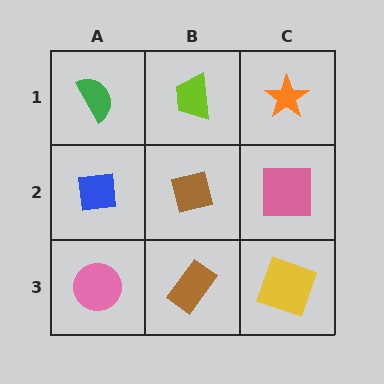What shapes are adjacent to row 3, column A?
A blue square (row 2, column A), a brown rectangle (row 3, column B).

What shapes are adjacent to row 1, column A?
A blue square (row 2, column A), a lime trapezoid (row 1, column B).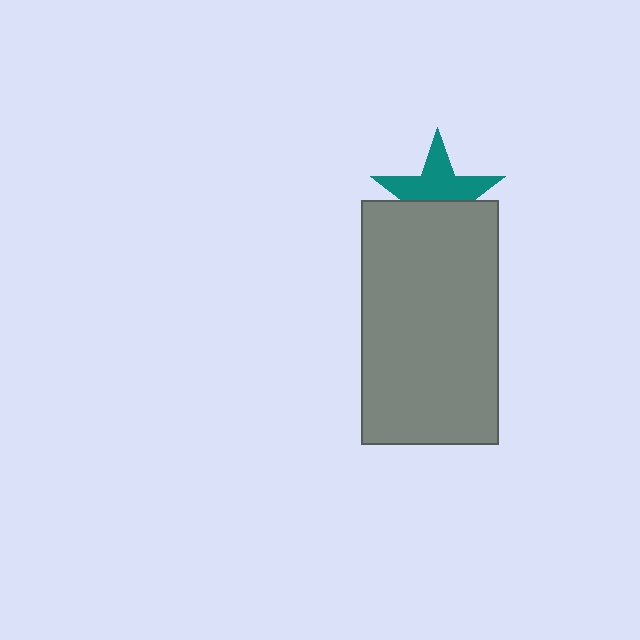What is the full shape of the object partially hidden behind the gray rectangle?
The partially hidden object is a teal star.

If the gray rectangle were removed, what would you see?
You would see the complete teal star.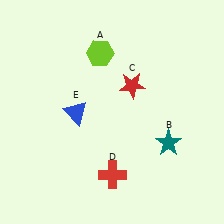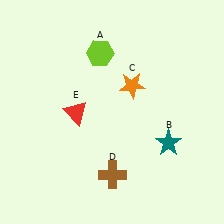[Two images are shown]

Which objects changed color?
C changed from red to orange. D changed from red to brown. E changed from blue to red.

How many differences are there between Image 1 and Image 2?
There are 3 differences between the two images.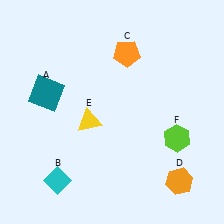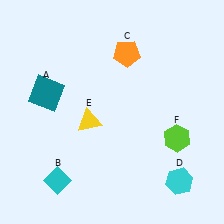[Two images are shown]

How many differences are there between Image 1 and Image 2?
There is 1 difference between the two images.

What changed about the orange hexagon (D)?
In Image 1, D is orange. In Image 2, it changed to cyan.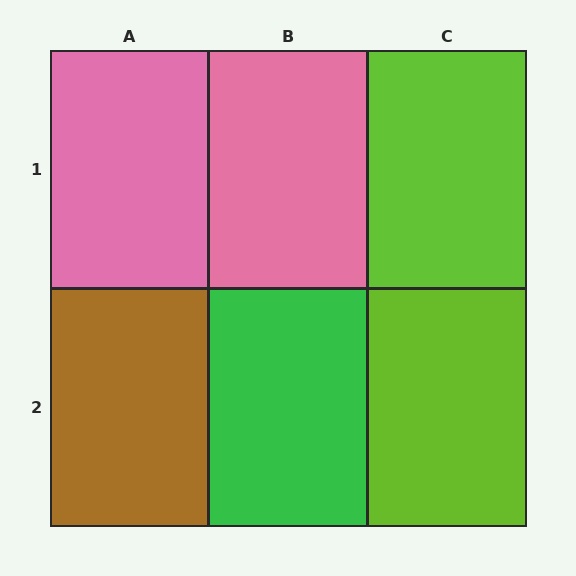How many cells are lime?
2 cells are lime.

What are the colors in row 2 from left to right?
Brown, green, lime.